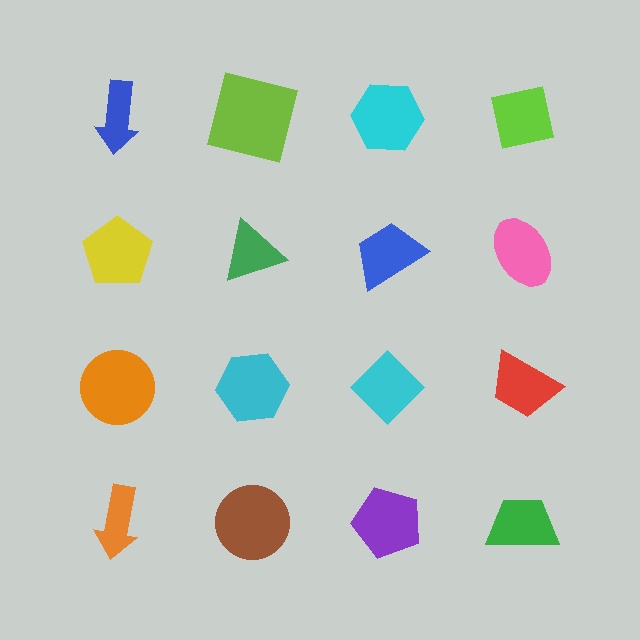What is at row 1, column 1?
A blue arrow.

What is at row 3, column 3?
A cyan diamond.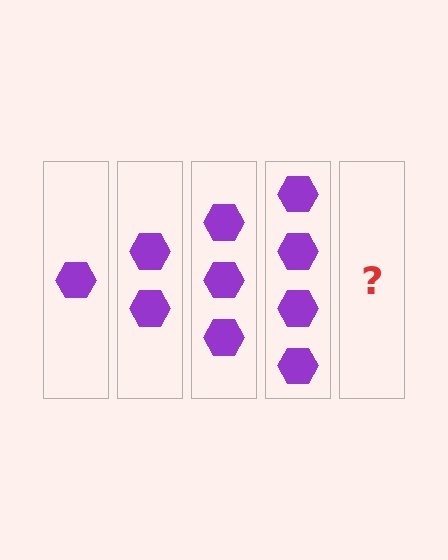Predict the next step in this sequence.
The next step is 5 hexagons.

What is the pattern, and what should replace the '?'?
The pattern is that each step adds one more hexagon. The '?' should be 5 hexagons.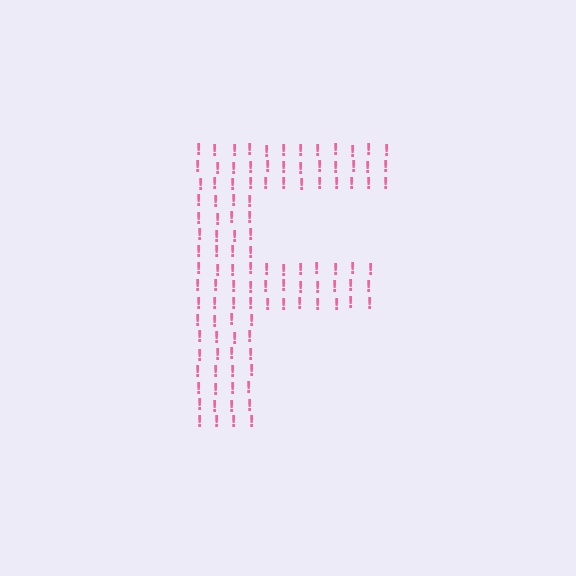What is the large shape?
The large shape is the letter F.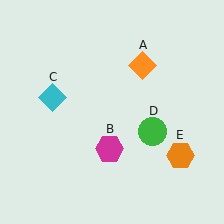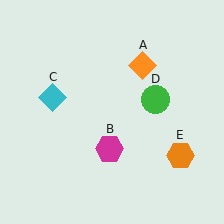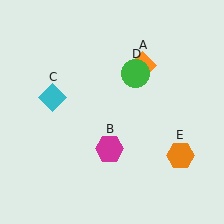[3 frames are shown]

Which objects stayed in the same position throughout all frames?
Orange diamond (object A) and magenta hexagon (object B) and cyan diamond (object C) and orange hexagon (object E) remained stationary.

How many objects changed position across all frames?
1 object changed position: green circle (object D).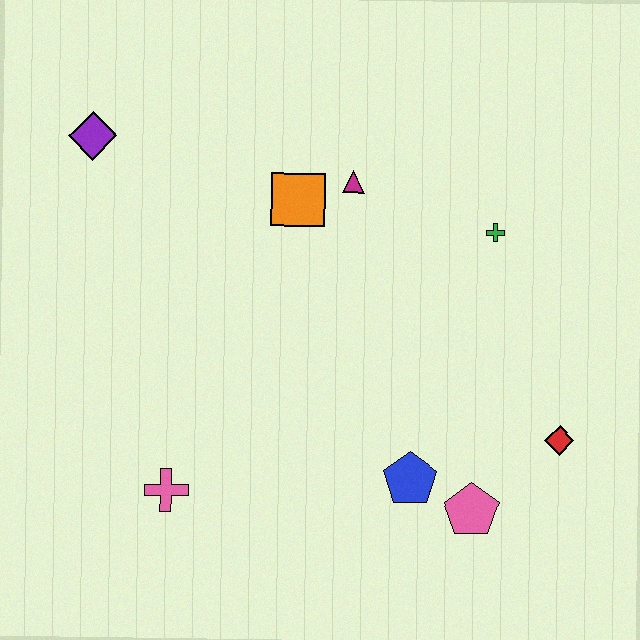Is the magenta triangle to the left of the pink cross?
No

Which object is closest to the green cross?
The magenta triangle is closest to the green cross.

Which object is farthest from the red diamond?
The purple diamond is farthest from the red diamond.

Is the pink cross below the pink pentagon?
No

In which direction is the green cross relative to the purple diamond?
The green cross is to the right of the purple diamond.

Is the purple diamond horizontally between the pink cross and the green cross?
No